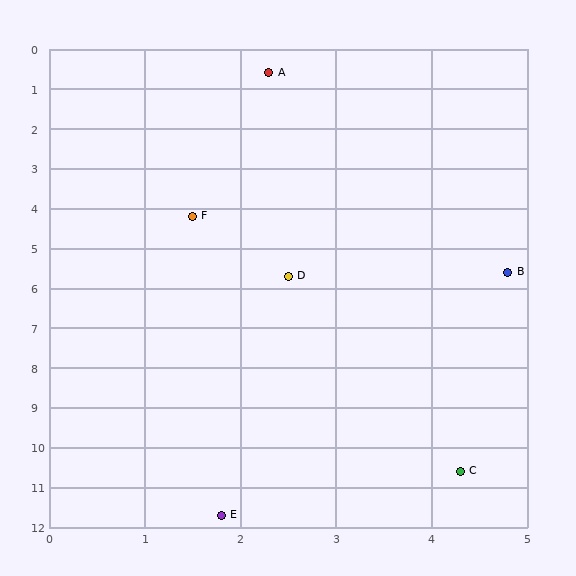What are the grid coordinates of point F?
Point F is at approximately (1.5, 4.2).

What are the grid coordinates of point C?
Point C is at approximately (4.3, 10.6).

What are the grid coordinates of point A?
Point A is at approximately (2.3, 0.6).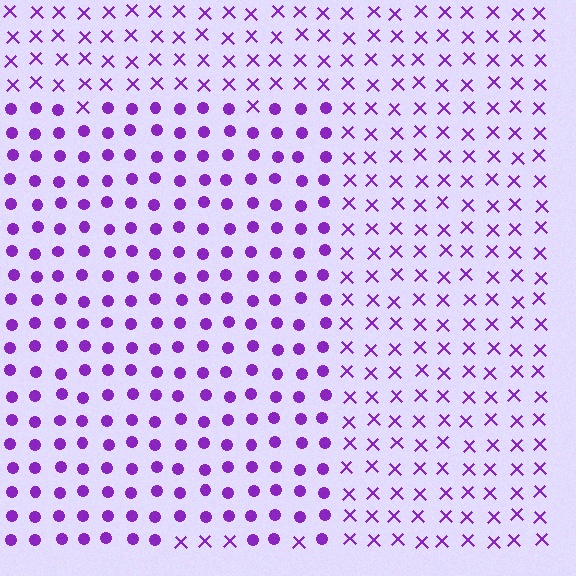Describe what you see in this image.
The image is filled with small purple elements arranged in a uniform grid. A rectangle-shaped region contains circles, while the surrounding area contains X marks. The boundary is defined purely by the change in element shape.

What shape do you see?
I see a rectangle.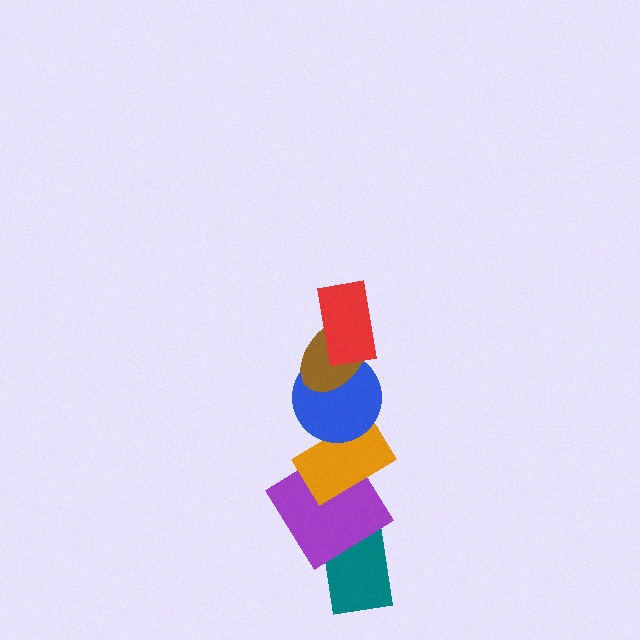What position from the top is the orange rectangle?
The orange rectangle is 4th from the top.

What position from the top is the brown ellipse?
The brown ellipse is 2nd from the top.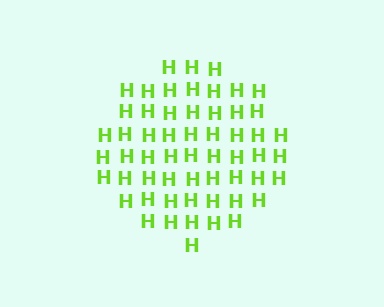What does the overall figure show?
The overall figure shows a circle.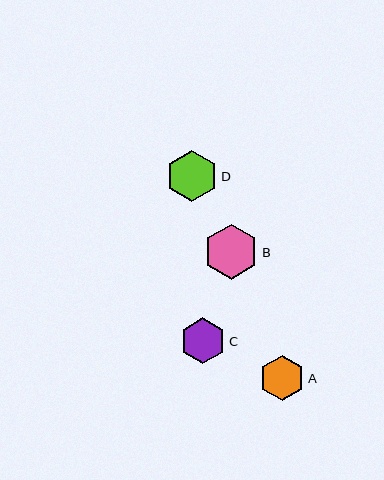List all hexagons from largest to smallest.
From largest to smallest: B, D, C, A.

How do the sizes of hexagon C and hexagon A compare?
Hexagon C and hexagon A are approximately the same size.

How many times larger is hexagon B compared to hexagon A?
Hexagon B is approximately 1.2 times the size of hexagon A.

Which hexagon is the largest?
Hexagon B is the largest with a size of approximately 55 pixels.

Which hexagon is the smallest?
Hexagon A is the smallest with a size of approximately 45 pixels.